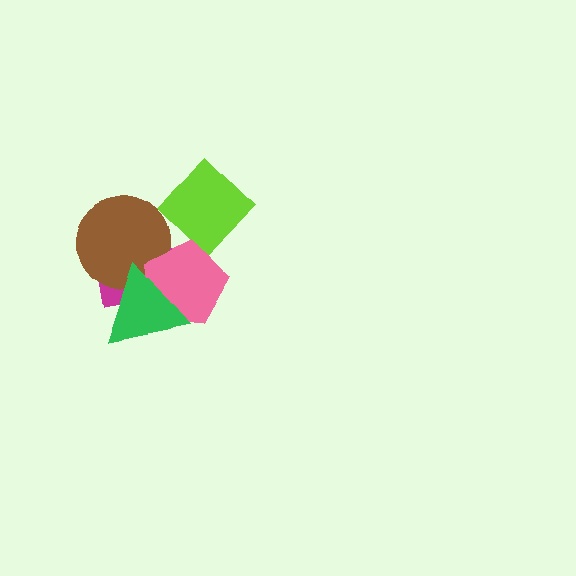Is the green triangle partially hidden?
No, no other shape covers it.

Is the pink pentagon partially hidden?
Yes, it is partially covered by another shape.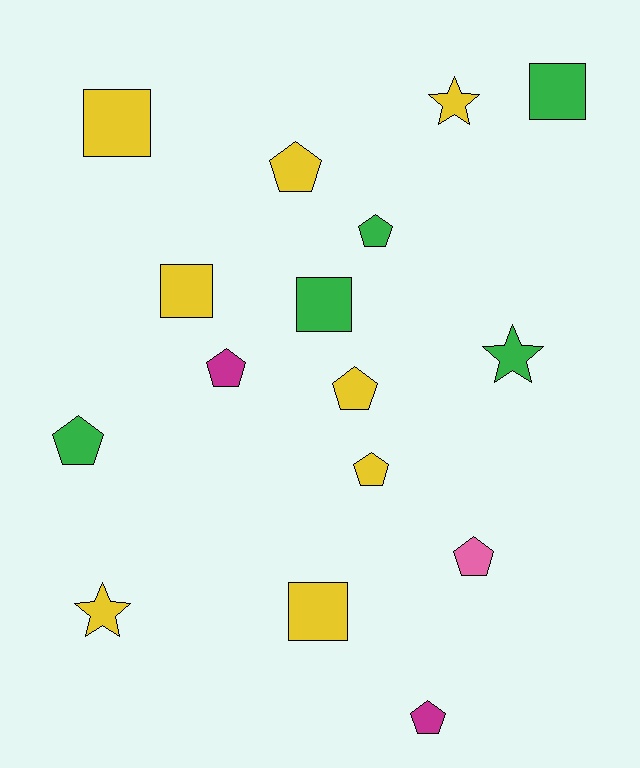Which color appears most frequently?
Yellow, with 8 objects.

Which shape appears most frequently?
Pentagon, with 8 objects.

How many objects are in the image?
There are 16 objects.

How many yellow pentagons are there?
There are 3 yellow pentagons.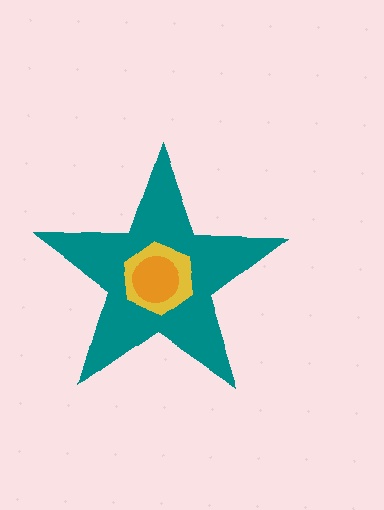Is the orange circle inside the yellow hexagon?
Yes.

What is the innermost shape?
The orange circle.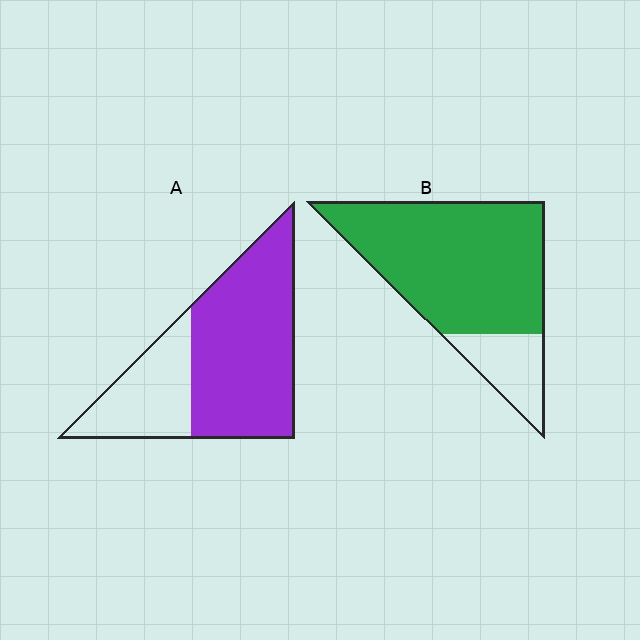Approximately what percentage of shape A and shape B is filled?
A is approximately 70% and B is approximately 80%.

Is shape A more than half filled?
Yes.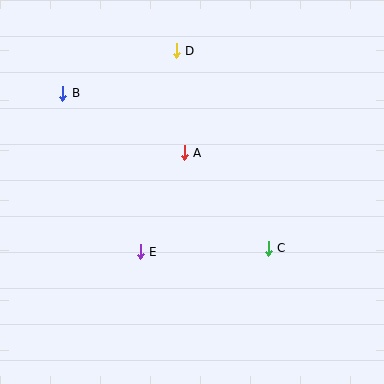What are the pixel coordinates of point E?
Point E is at (140, 252).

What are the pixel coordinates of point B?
Point B is at (63, 93).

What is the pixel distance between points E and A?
The distance between E and A is 108 pixels.